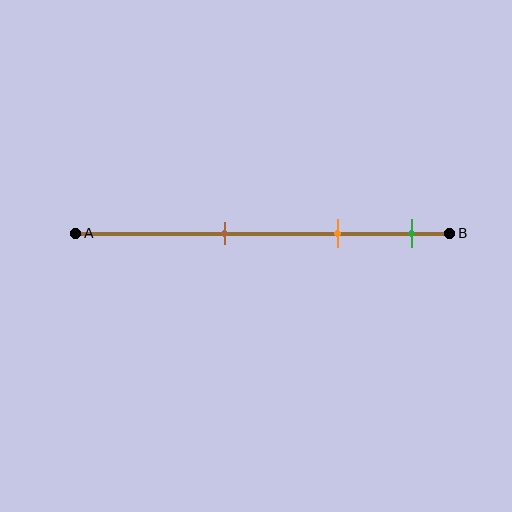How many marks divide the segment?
There are 3 marks dividing the segment.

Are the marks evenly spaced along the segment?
Yes, the marks are approximately evenly spaced.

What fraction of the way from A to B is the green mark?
The green mark is approximately 90% (0.9) of the way from A to B.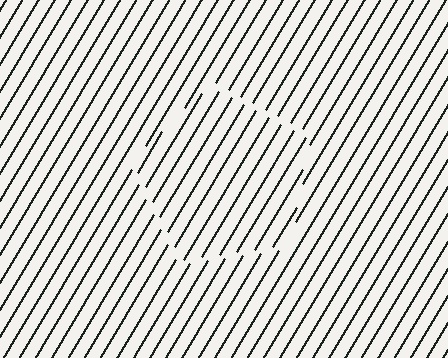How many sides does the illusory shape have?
5 sides — the line-ends trace a pentagon.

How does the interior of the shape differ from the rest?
The interior of the shape contains the same grating, shifted by half a period — the contour is defined by the phase discontinuity where line-ends from the inner and outer gratings abut.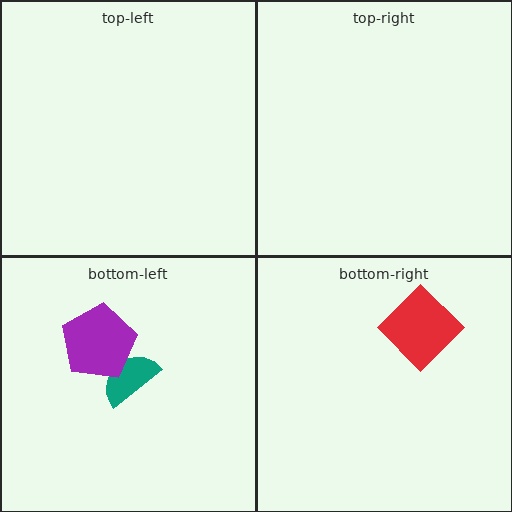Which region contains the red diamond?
The bottom-right region.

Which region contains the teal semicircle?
The bottom-left region.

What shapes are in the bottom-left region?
The teal semicircle, the purple pentagon.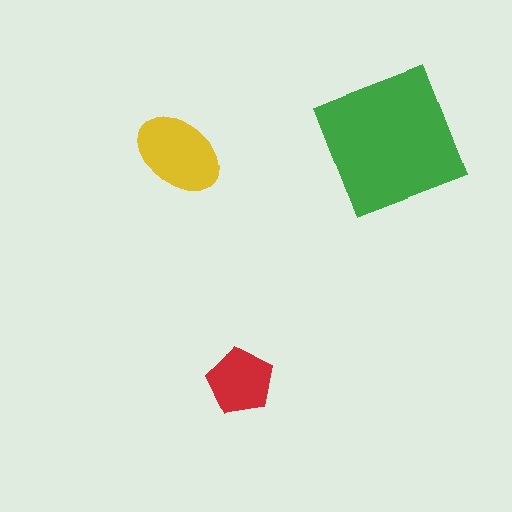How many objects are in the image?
There are 3 objects in the image.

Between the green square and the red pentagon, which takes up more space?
The green square.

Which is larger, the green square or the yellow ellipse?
The green square.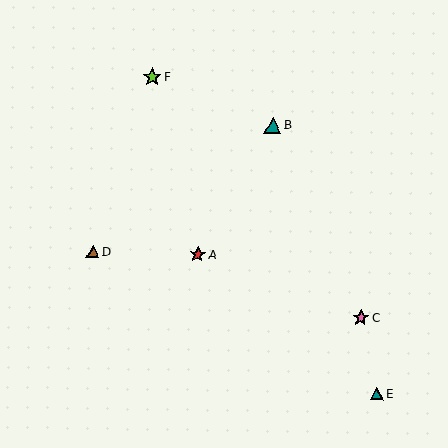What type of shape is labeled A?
Shape A is a red star.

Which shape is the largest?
The lime star (labeled F) is the largest.